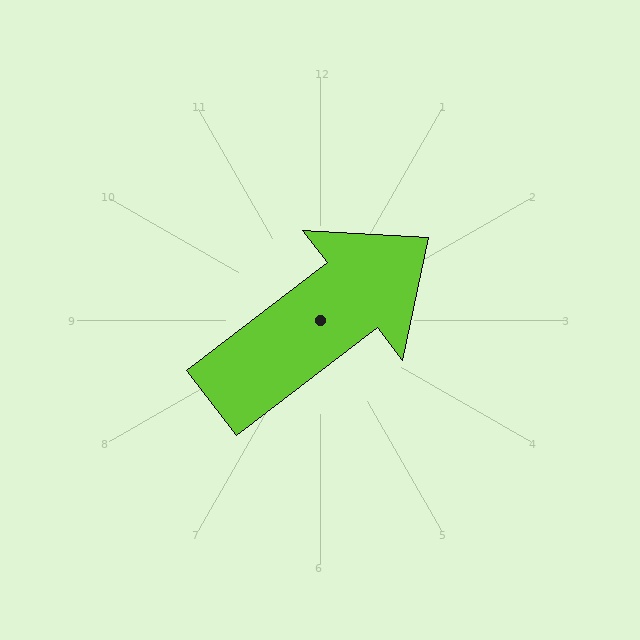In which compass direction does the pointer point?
Northeast.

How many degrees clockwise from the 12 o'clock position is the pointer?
Approximately 53 degrees.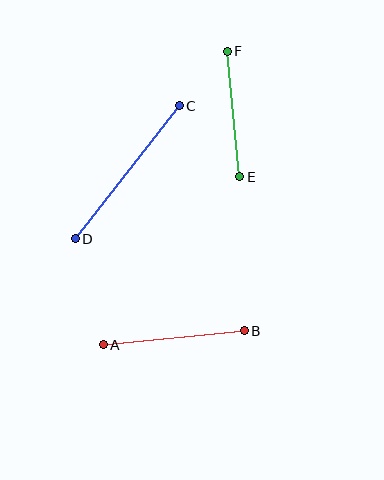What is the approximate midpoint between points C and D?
The midpoint is at approximately (127, 172) pixels.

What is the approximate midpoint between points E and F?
The midpoint is at approximately (233, 114) pixels.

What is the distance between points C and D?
The distance is approximately 169 pixels.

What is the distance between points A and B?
The distance is approximately 141 pixels.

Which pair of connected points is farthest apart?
Points C and D are farthest apart.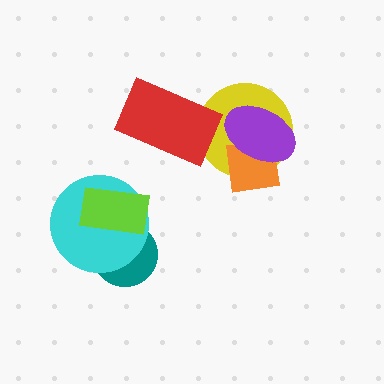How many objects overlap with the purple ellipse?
2 objects overlap with the purple ellipse.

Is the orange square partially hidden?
Yes, it is partially covered by another shape.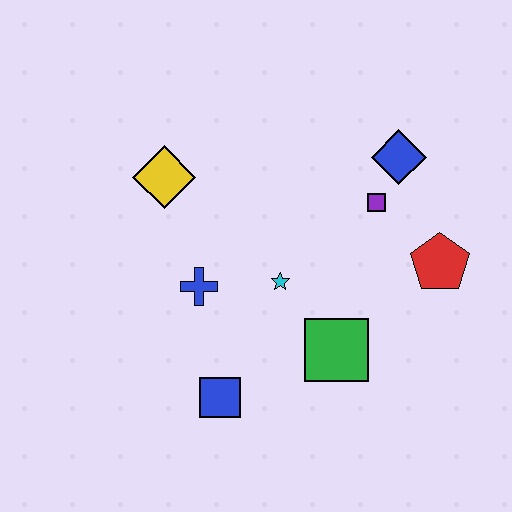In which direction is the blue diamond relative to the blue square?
The blue diamond is above the blue square.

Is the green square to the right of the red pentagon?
No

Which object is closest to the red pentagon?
The purple square is closest to the red pentagon.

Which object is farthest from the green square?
The yellow diamond is farthest from the green square.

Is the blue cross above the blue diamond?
No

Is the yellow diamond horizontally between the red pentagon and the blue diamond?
No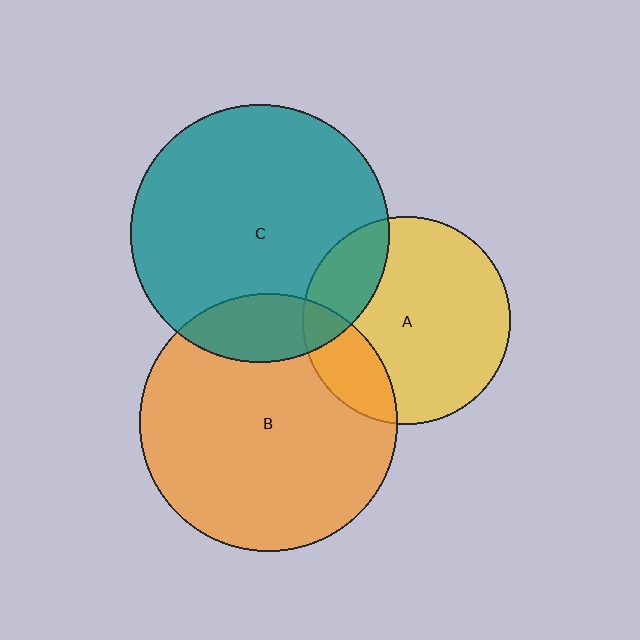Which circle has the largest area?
Circle B (orange).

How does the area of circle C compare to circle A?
Approximately 1.5 times.